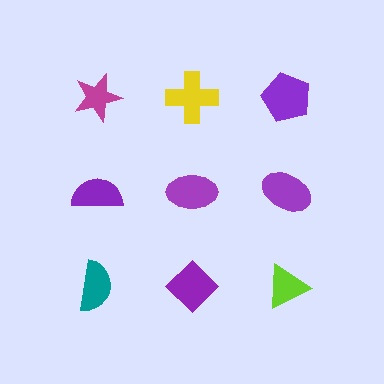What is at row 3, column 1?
A teal semicircle.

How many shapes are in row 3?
3 shapes.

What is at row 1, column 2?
A yellow cross.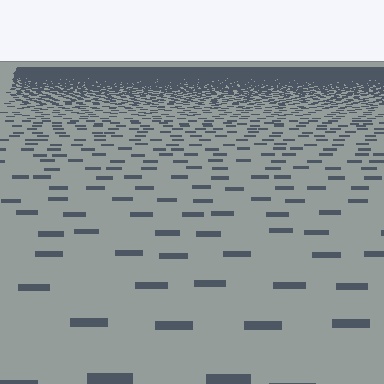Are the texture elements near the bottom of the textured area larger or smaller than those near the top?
Larger. Near the bottom, elements are closer to the viewer and appear at a bigger on-screen size.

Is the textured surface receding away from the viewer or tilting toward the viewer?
The surface is receding away from the viewer. Texture elements get smaller and denser toward the top.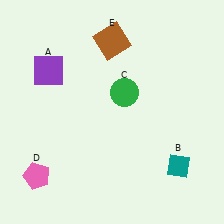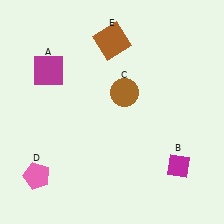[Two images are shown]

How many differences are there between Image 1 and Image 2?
There are 3 differences between the two images.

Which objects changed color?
A changed from purple to magenta. B changed from teal to magenta. C changed from green to brown.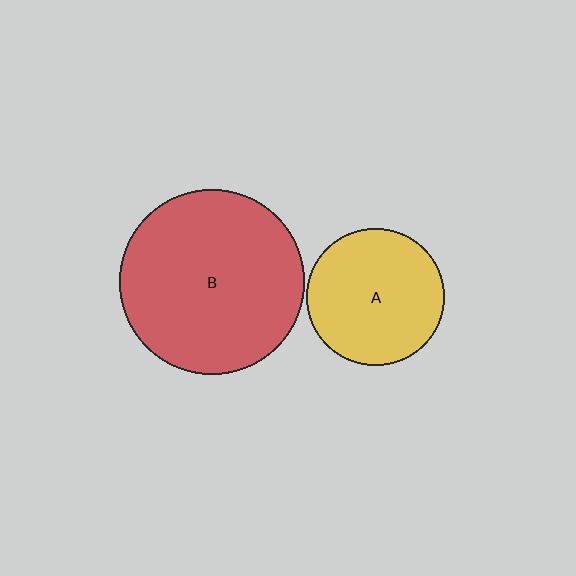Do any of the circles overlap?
No, none of the circles overlap.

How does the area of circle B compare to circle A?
Approximately 1.8 times.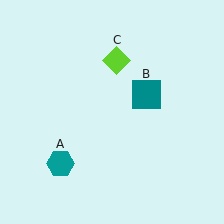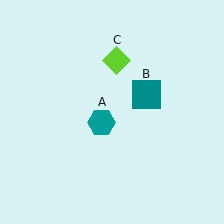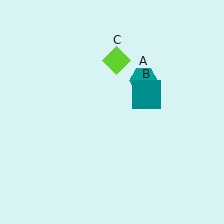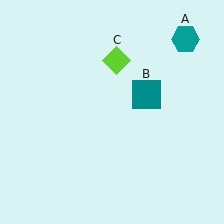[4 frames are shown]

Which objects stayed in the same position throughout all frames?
Teal square (object B) and lime diamond (object C) remained stationary.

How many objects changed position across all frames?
1 object changed position: teal hexagon (object A).